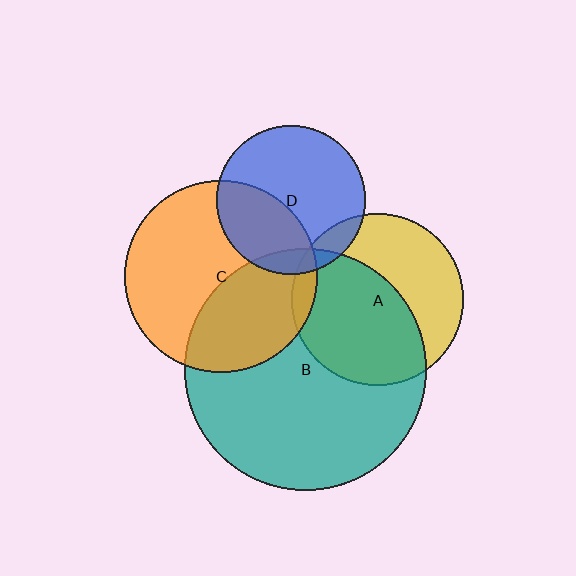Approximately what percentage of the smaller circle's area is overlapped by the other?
Approximately 55%.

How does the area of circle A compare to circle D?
Approximately 1.3 times.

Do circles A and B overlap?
Yes.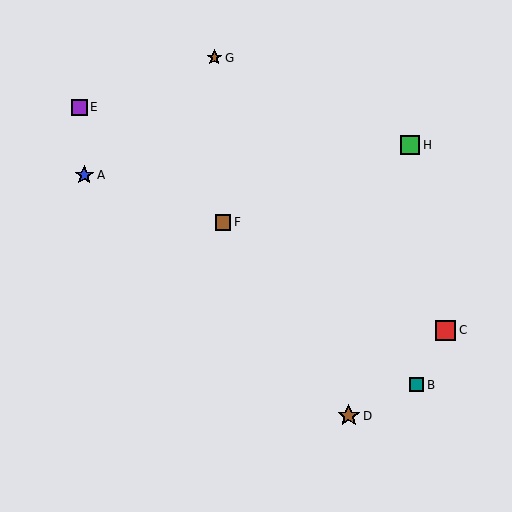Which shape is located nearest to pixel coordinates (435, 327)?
The red square (labeled C) at (446, 330) is nearest to that location.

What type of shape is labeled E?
Shape E is a purple square.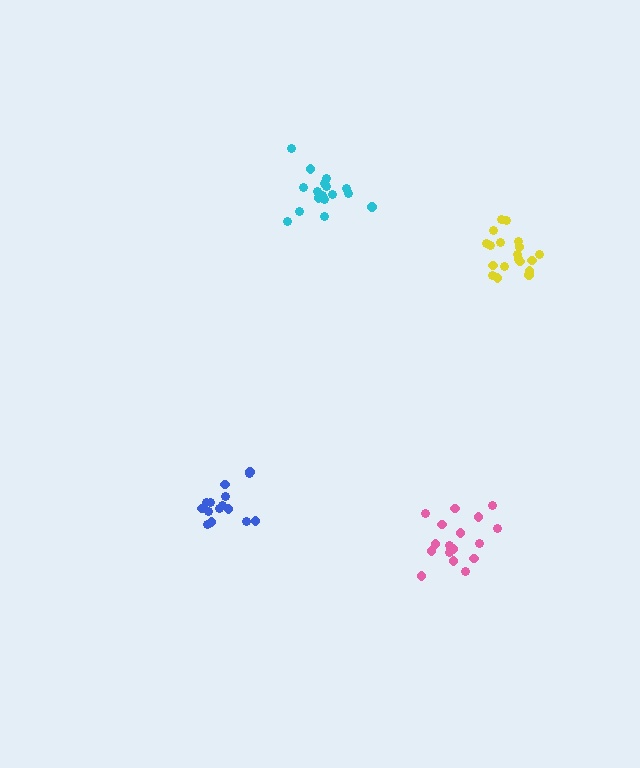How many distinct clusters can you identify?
There are 4 distinct clusters.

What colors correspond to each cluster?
The clusters are colored: cyan, blue, pink, yellow.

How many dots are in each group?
Group 1: 17 dots, Group 2: 16 dots, Group 3: 17 dots, Group 4: 20 dots (70 total).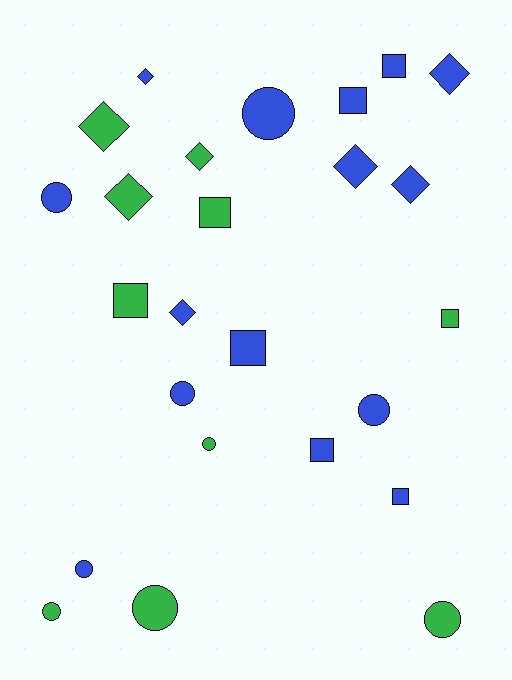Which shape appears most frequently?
Circle, with 9 objects.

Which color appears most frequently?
Blue, with 15 objects.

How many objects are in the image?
There are 25 objects.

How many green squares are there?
There are 3 green squares.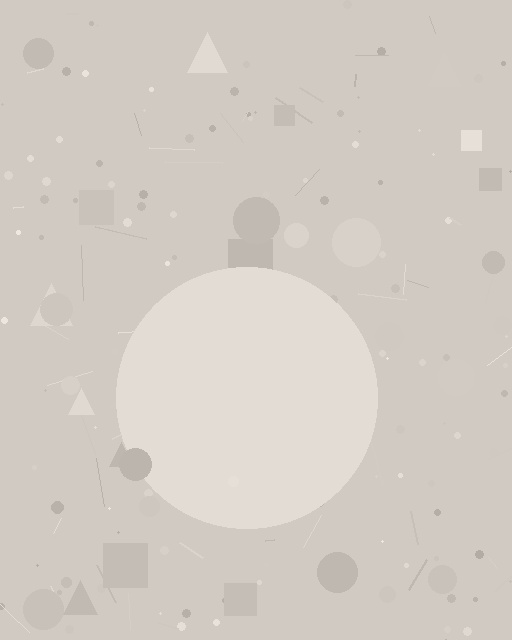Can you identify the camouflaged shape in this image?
The camouflaged shape is a circle.